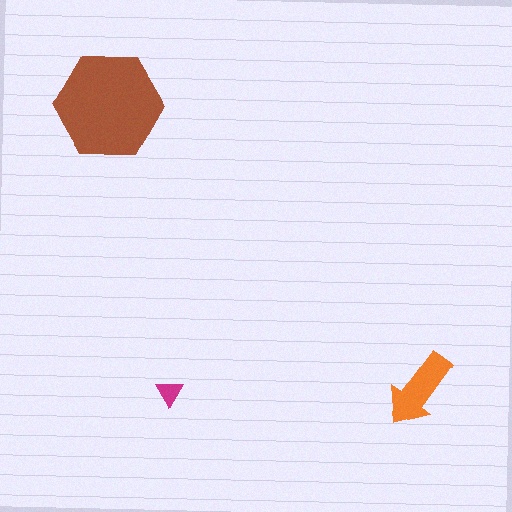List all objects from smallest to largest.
The magenta triangle, the orange arrow, the brown hexagon.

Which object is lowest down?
The magenta triangle is bottommost.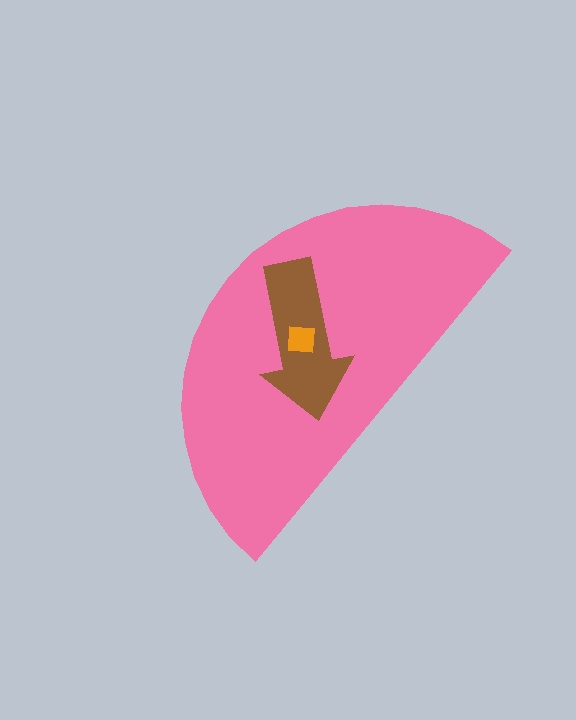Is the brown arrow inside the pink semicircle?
Yes.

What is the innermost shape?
The orange square.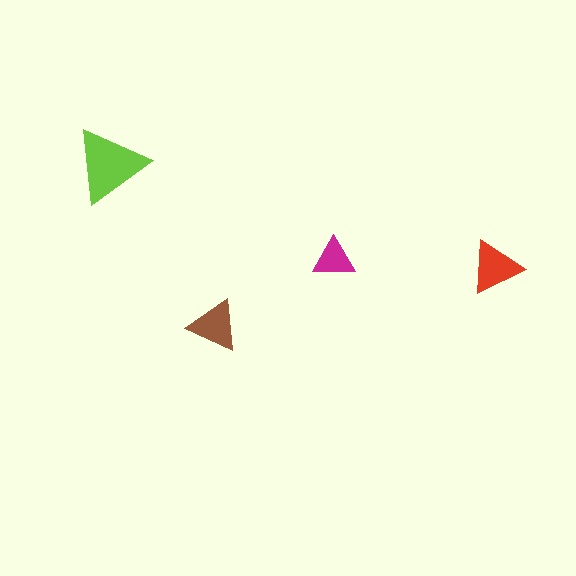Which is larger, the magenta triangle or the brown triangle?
The brown one.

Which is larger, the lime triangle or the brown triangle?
The lime one.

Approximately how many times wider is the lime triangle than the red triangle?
About 1.5 times wider.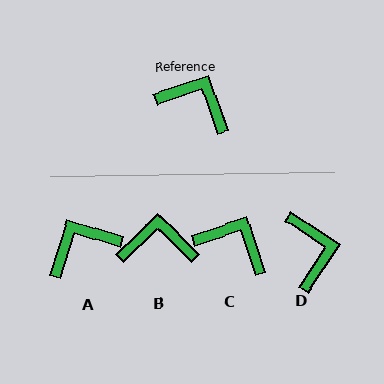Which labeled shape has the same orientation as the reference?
C.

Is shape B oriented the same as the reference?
No, it is off by about 26 degrees.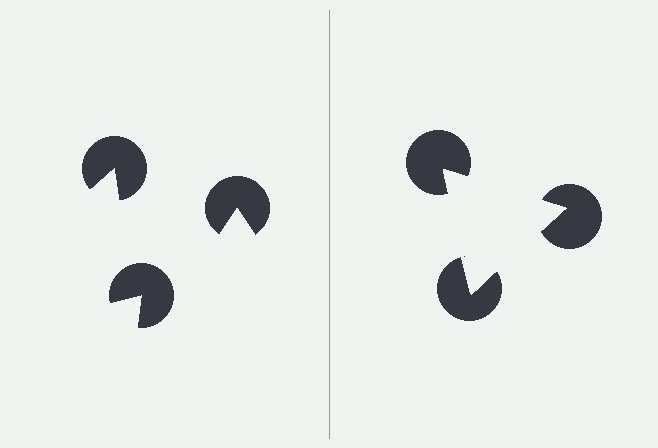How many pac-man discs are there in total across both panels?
6 — 3 on each side.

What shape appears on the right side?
An illusory triangle.